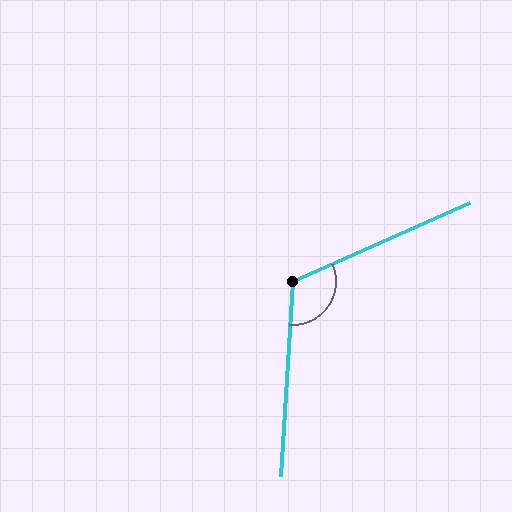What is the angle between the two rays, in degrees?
Approximately 117 degrees.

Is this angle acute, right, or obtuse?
It is obtuse.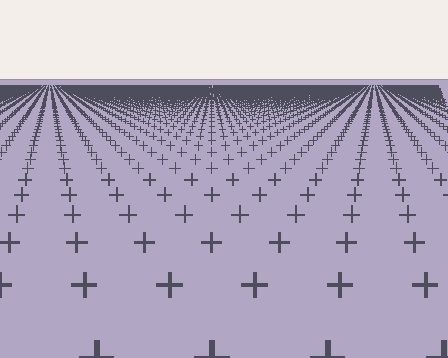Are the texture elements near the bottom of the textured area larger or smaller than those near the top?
Larger. Near the bottom, elements are closer to the viewer and appear at a bigger on-screen size.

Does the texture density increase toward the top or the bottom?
Density increases toward the top.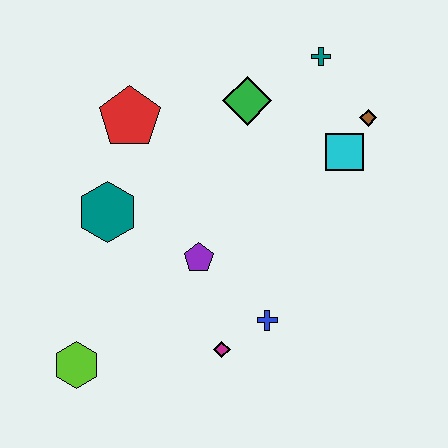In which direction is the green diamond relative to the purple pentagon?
The green diamond is above the purple pentagon.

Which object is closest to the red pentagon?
The teal hexagon is closest to the red pentagon.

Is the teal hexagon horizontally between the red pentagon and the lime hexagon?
Yes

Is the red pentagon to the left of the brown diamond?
Yes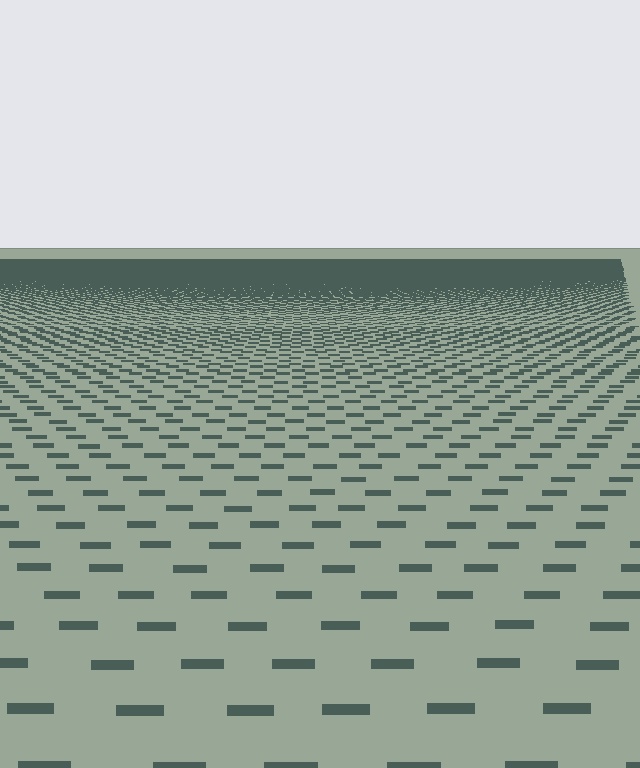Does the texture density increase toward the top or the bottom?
Density increases toward the top.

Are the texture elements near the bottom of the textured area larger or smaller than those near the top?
Larger. Near the bottom, elements are closer to the viewer and appear at a bigger on-screen size.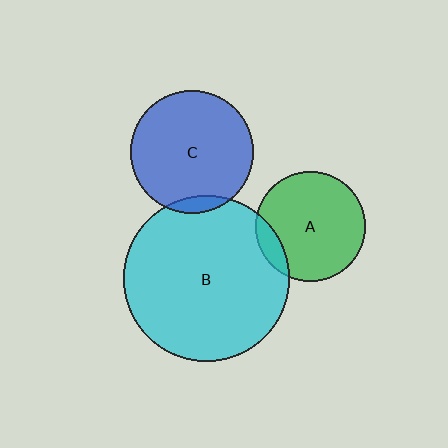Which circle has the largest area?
Circle B (cyan).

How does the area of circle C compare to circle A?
Approximately 1.2 times.